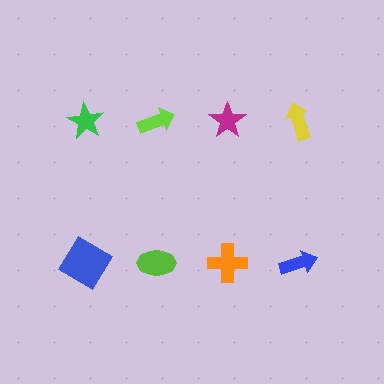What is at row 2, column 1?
A blue diamond.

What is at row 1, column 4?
A yellow arrow.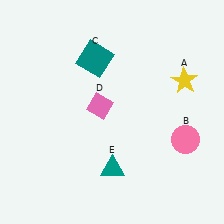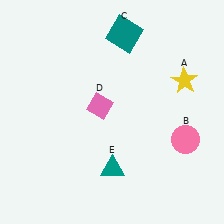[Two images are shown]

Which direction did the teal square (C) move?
The teal square (C) moved right.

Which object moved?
The teal square (C) moved right.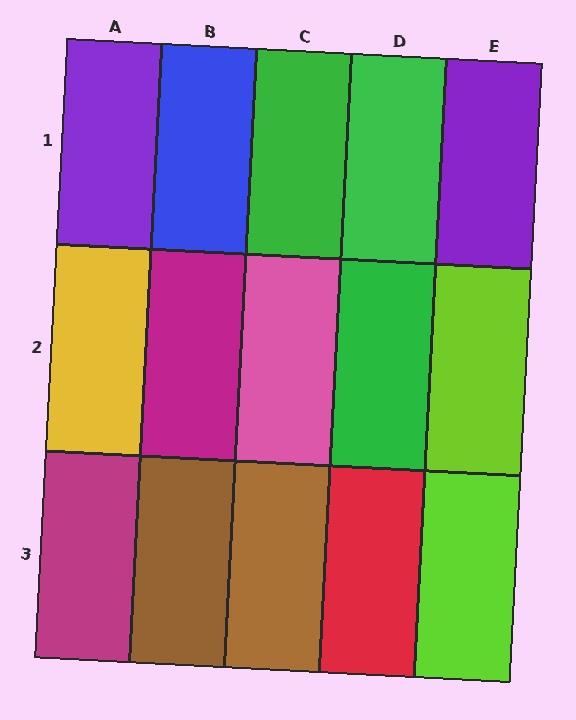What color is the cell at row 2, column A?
Yellow.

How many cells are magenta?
2 cells are magenta.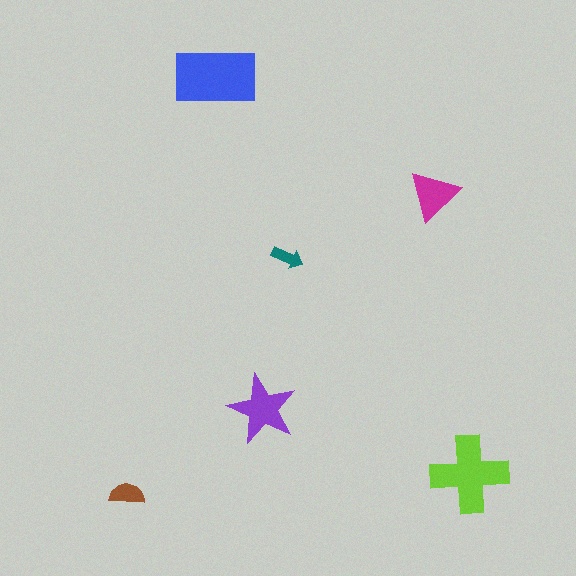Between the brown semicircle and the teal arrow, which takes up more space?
The brown semicircle.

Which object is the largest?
The blue rectangle.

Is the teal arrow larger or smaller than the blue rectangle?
Smaller.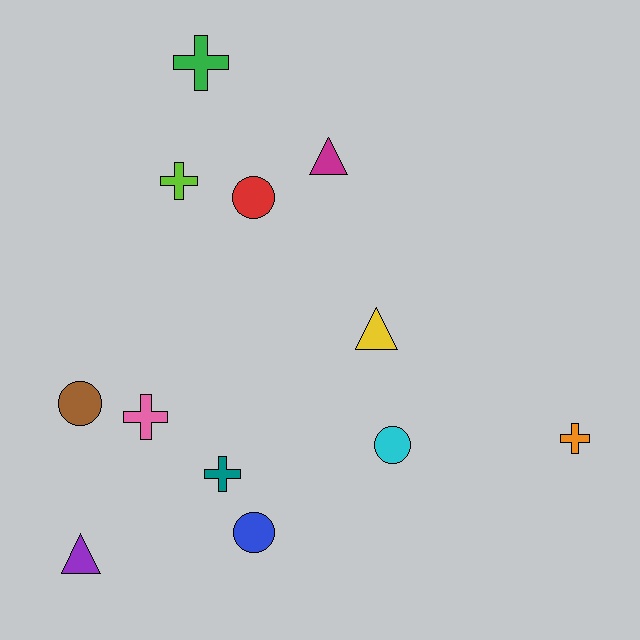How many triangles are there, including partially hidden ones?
There are 3 triangles.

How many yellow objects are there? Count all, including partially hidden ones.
There is 1 yellow object.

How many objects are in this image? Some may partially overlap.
There are 12 objects.